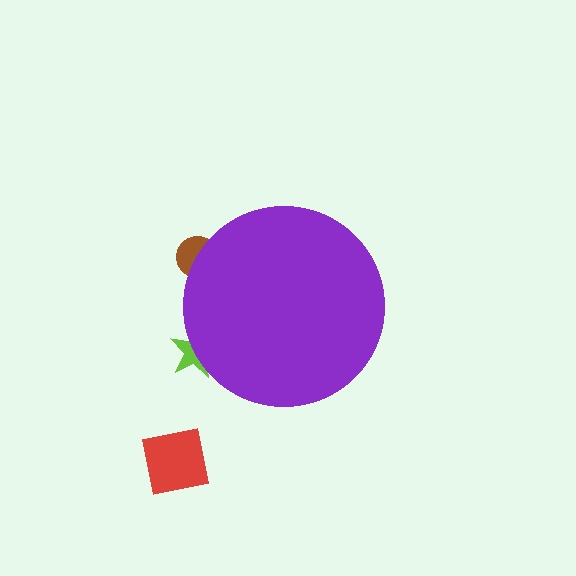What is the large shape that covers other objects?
A purple circle.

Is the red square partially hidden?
No, the red square is fully visible.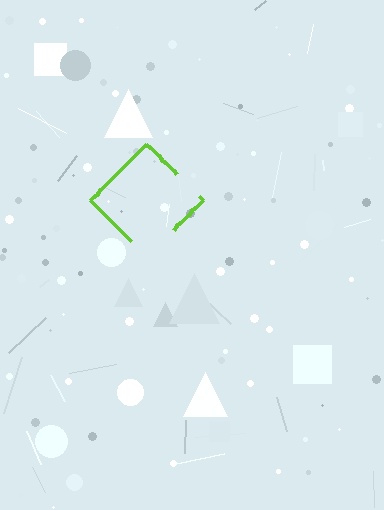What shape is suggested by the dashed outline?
The dashed outline suggests a diamond.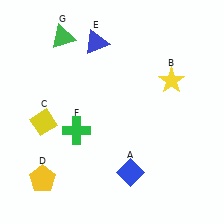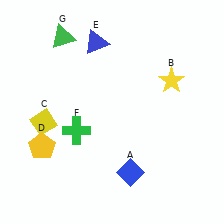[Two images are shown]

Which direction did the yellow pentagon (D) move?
The yellow pentagon (D) moved up.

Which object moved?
The yellow pentagon (D) moved up.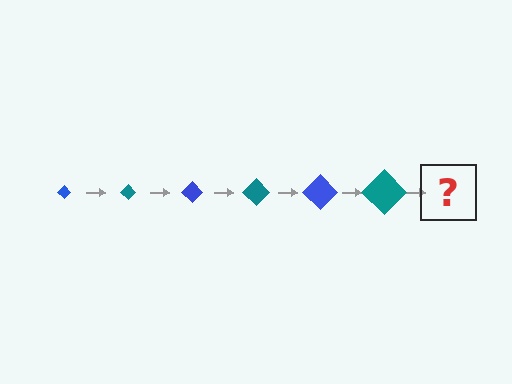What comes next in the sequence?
The next element should be a blue diamond, larger than the previous one.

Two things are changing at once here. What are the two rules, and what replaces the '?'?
The two rules are that the diamond grows larger each step and the color cycles through blue and teal. The '?' should be a blue diamond, larger than the previous one.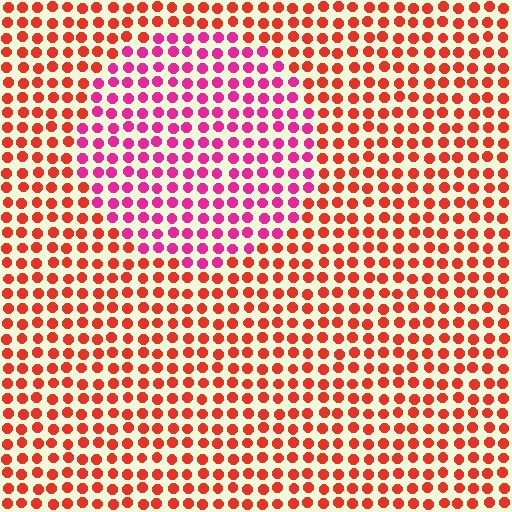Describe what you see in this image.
The image is filled with small red elements in a uniform arrangement. A circle-shaped region is visible where the elements are tinted to a slightly different hue, forming a subtle color boundary.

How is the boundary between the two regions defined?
The boundary is defined purely by a slight shift in hue (about 41 degrees). Spacing, size, and orientation are identical on both sides.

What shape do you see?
I see a circle.